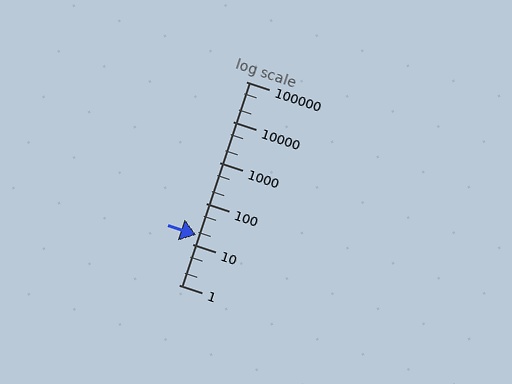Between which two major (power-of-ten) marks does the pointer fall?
The pointer is between 10 and 100.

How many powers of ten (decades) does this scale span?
The scale spans 5 decades, from 1 to 100000.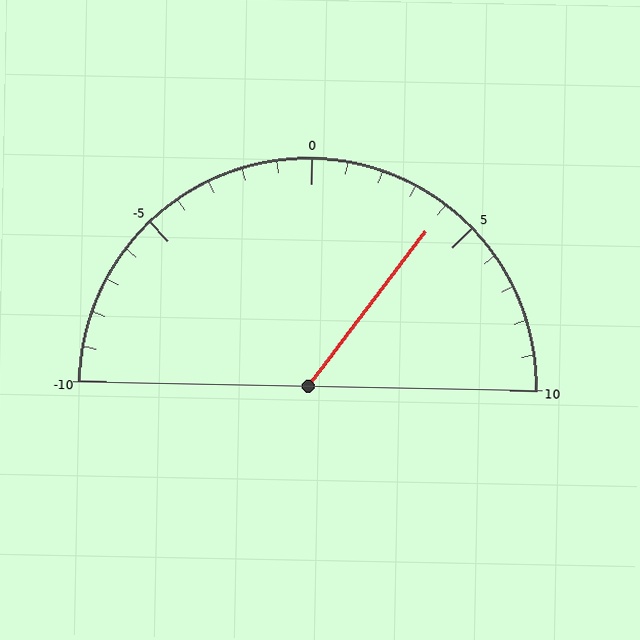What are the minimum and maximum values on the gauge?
The gauge ranges from -10 to 10.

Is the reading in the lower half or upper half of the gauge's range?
The reading is in the upper half of the range (-10 to 10).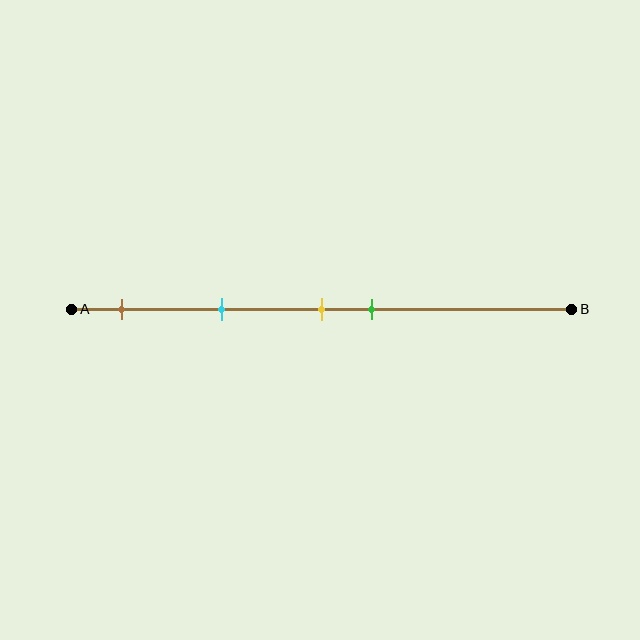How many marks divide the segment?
There are 4 marks dividing the segment.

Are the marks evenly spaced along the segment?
No, the marks are not evenly spaced.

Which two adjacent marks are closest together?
The yellow and green marks are the closest adjacent pair.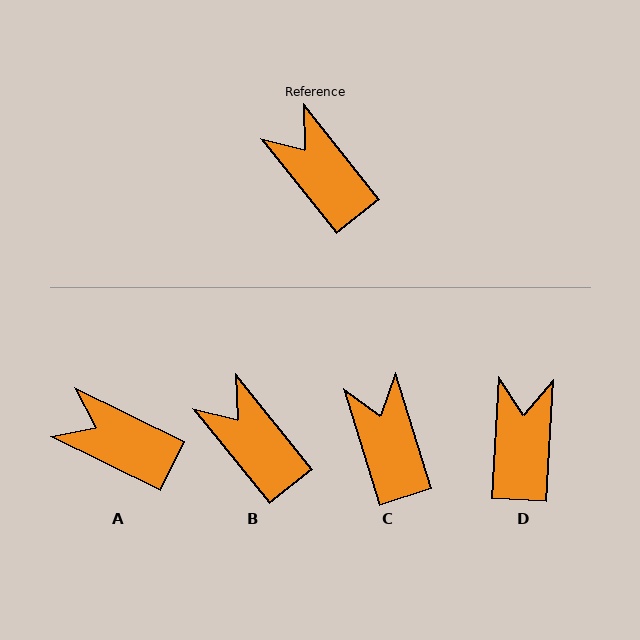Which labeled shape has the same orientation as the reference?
B.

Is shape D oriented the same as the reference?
No, it is off by about 42 degrees.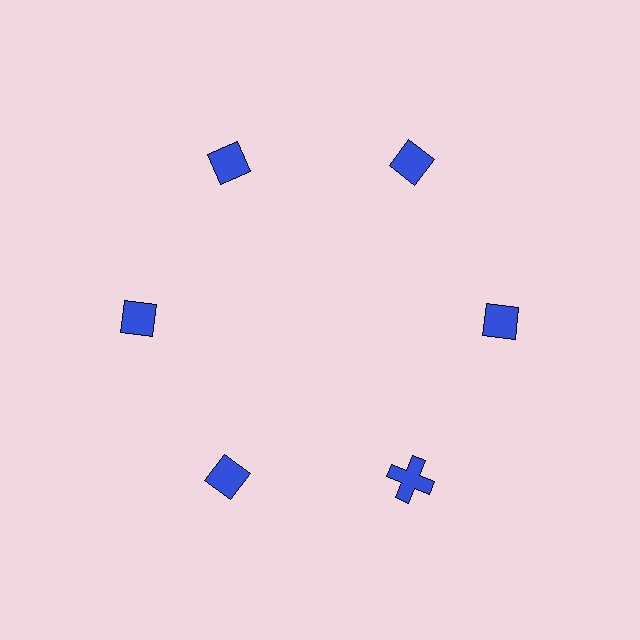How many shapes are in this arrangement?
There are 6 shapes arranged in a ring pattern.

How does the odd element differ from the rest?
It has a different shape: cross instead of diamond.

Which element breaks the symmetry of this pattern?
The blue cross at roughly the 5 o'clock position breaks the symmetry. All other shapes are blue diamonds.